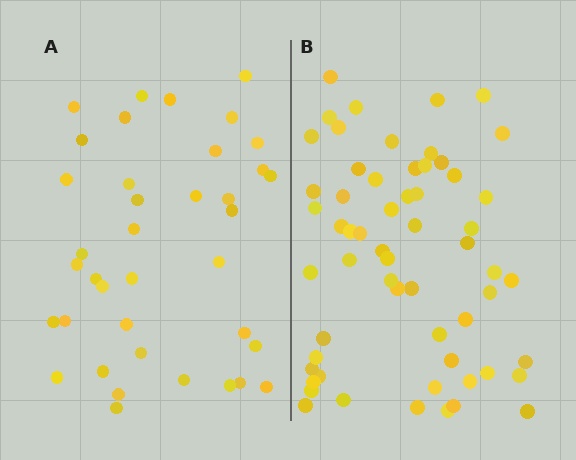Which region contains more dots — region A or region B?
Region B (the right region) has more dots.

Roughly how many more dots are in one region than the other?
Region B has approximately 20 more dots than region A.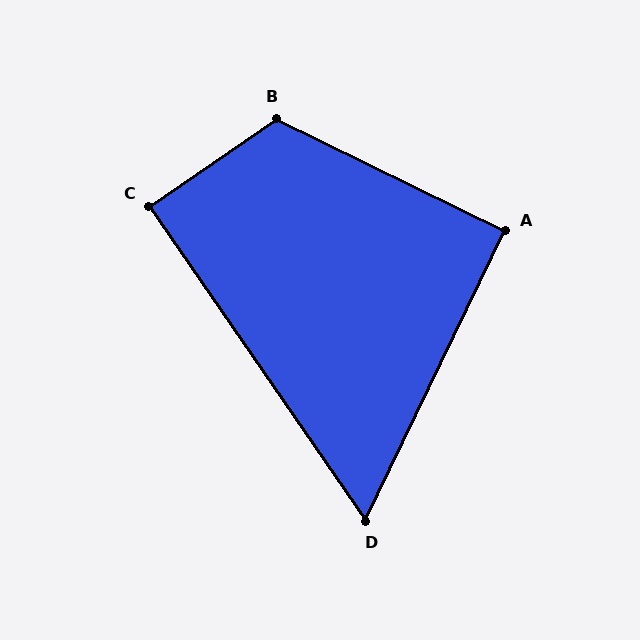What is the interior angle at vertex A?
Approximately 90 degrees (approximately right).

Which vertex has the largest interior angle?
B, at approximately 120 degrees.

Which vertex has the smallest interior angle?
D, at approximately 60 degrees.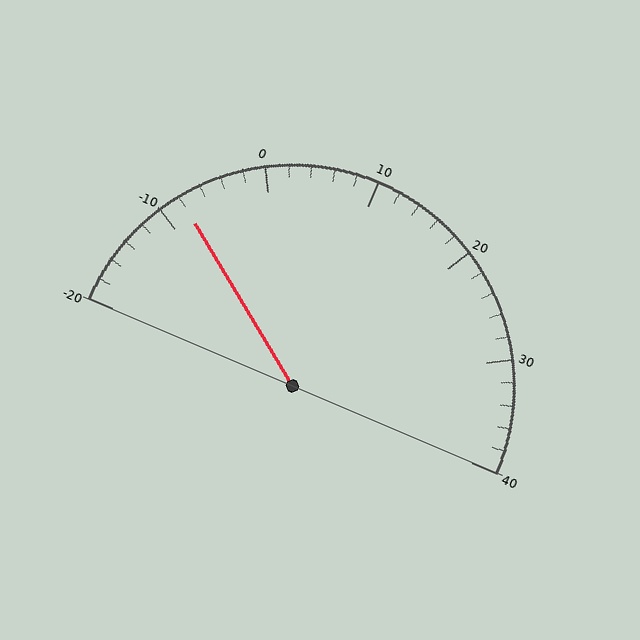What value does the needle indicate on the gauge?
The needle indicates approximately -8.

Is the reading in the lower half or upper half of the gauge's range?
The reading is in the lower half of the range (-20 to 40).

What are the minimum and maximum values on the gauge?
The gauge ranges from -20 to 40.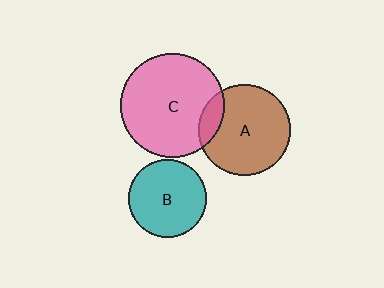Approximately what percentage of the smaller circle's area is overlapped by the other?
Approximately 15%.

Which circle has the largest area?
Circle C (pink).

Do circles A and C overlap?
Yes.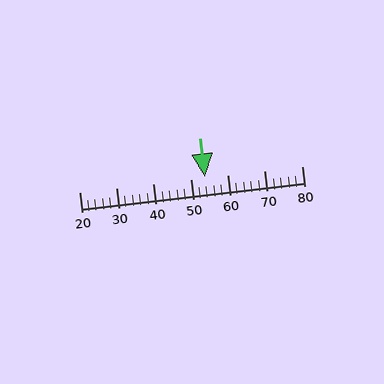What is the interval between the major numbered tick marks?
The major tick marks are spaced 10 units apart.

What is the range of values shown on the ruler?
The ruler shows values from 20 to 80.